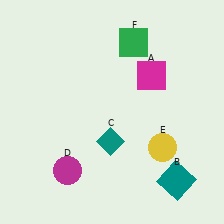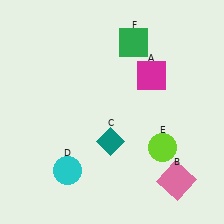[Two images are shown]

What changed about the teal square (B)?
In Image 1, B is teal. In Image 2, it changed to pink.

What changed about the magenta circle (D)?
In Image 1, D is magenta. In Image 2, it changed to cyan.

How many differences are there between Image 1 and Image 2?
There are 3 differences between the two images.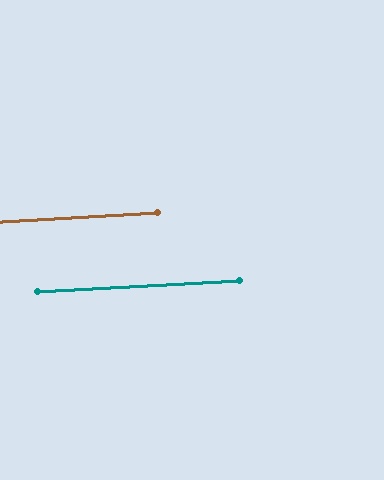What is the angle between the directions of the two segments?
Approximately 0 degrees.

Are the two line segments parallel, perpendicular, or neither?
Parallel — their directions differ by only 0.2°.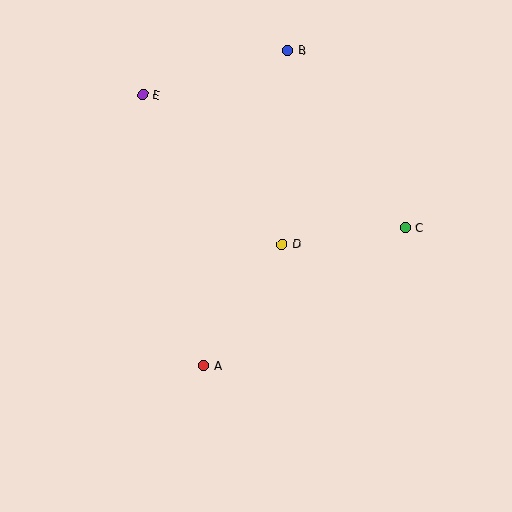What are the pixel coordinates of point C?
Point C is at (405, 227).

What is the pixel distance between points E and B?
The distance between E and B is 152 pixels.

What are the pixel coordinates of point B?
Point B is at (288, 50).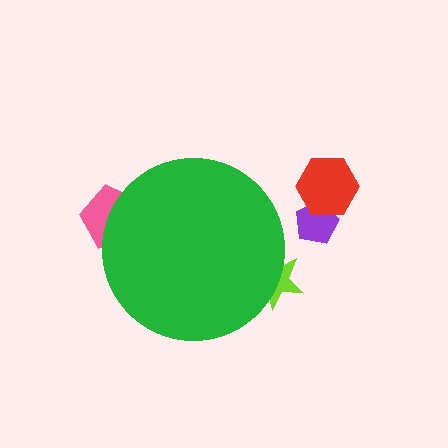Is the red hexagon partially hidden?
No, the red hexagon is fully visible.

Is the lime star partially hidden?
Yes, the lime star is partially hidden behind the green circle.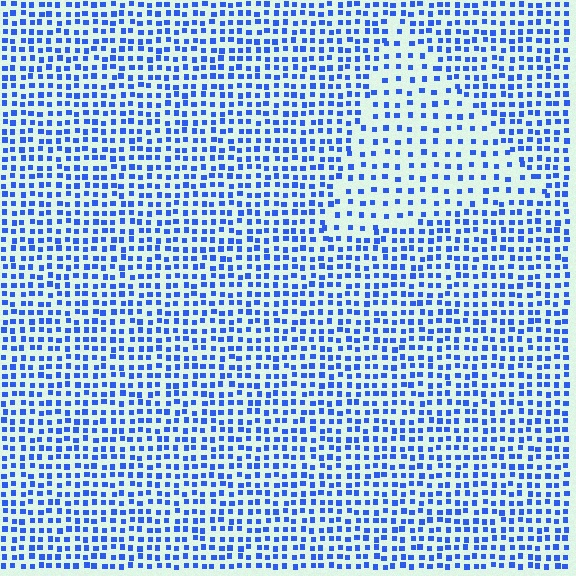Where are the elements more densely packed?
The elements are more densely packed outside the triangle boundary.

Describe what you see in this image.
The image contains small blue elements arranged at two different densities. A triangle-shaped region is visible where the elements are less densely packed than the surrounding area.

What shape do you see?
I see a triangle.